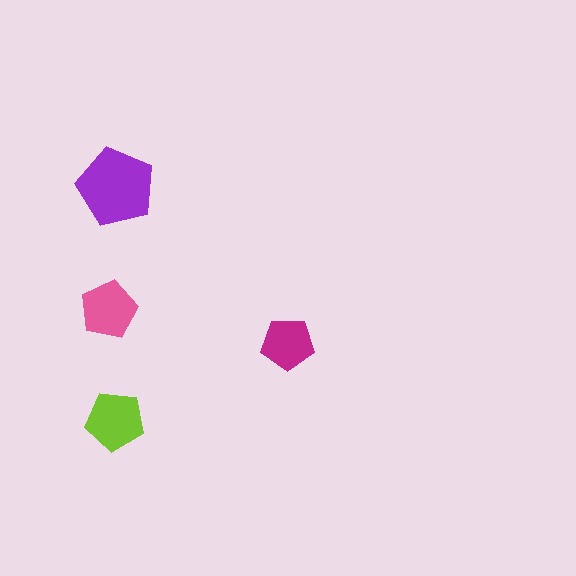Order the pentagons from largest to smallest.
the purple one, the lime one, the pink one, the magenta one.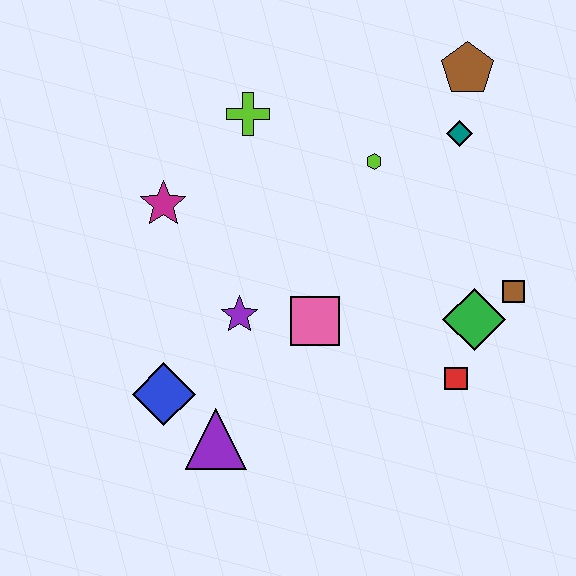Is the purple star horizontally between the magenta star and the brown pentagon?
Yes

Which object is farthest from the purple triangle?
The brown pentagon is farthest from the purple triangle.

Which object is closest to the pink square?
The purple star is closest to the pink square.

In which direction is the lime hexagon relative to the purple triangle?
The lime hexagon is above the purple triangle.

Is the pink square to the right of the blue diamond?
Yes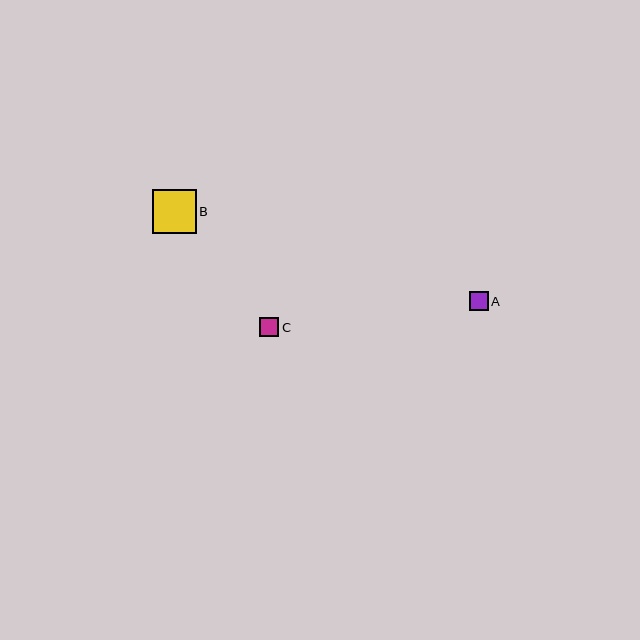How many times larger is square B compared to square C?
Square B is approximately 2.2 times the size of square C.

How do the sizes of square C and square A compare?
Square C and square A are approximately the same size.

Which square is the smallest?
Square A is the smallest with a size of approximately 19 pixels.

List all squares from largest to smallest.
From largest to smallest: B, C, A.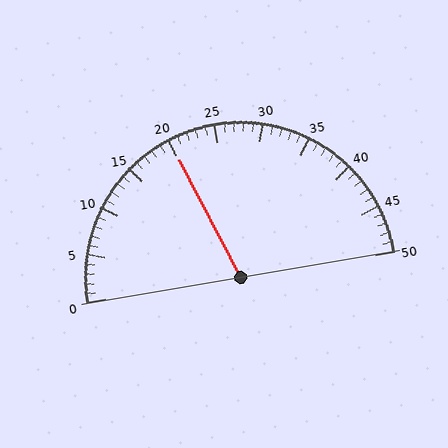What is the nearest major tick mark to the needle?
The nearest major tick mark is 20.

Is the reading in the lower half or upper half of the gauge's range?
The reading is in the lower half of the range (0 to 50).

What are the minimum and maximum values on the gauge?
The gauge ranges from 0 to 50.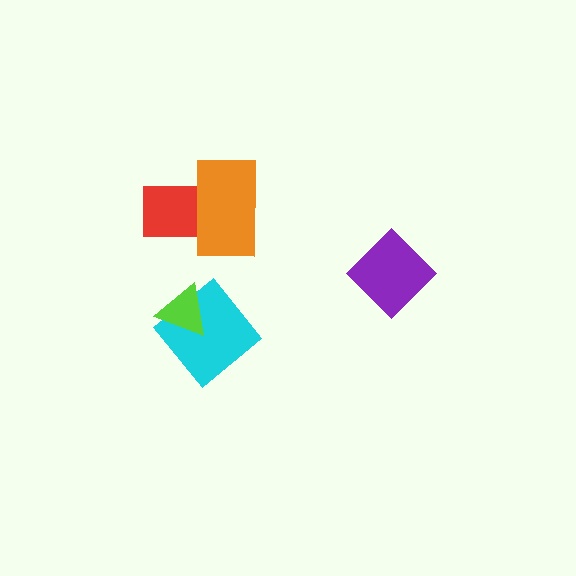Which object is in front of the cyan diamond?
The lime triangle is in front of the cyan diamond.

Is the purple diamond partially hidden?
No, no other shape covers it.